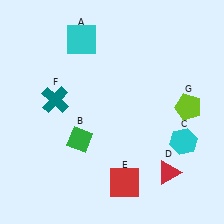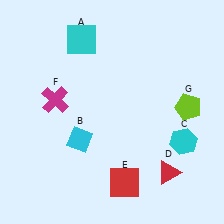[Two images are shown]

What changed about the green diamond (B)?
In Image 1, B is green. In Image 2, it changed to cyan.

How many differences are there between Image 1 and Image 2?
There are 2 differences between the two images.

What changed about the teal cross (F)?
In Image 1, F is teal. In Image 2, it changed to magenta.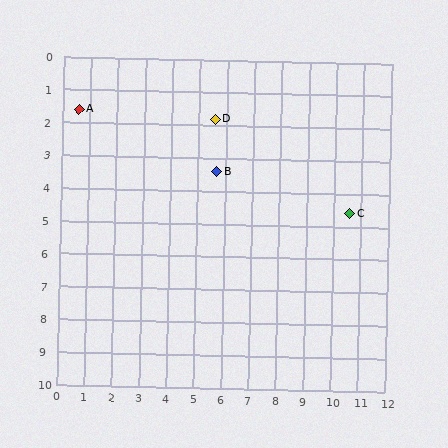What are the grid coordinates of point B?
Point B is at approximately (5.7, 3.4).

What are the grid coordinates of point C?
Point C is at approximately (10.6, 4.6).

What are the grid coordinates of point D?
Point D is at approximately (5.6, 1.8).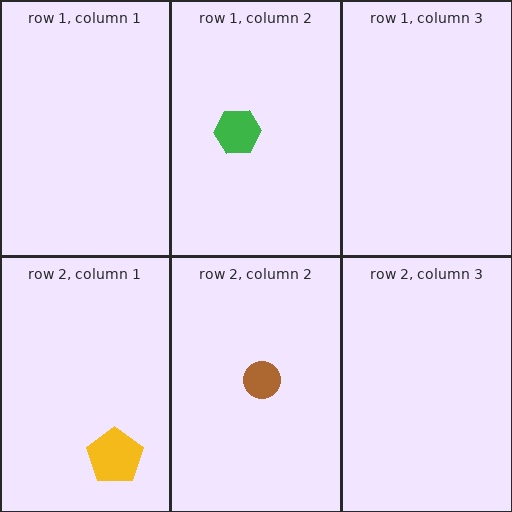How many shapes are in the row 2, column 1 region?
1.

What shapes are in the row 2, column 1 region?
The yellow pentagon.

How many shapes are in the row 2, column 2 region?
1.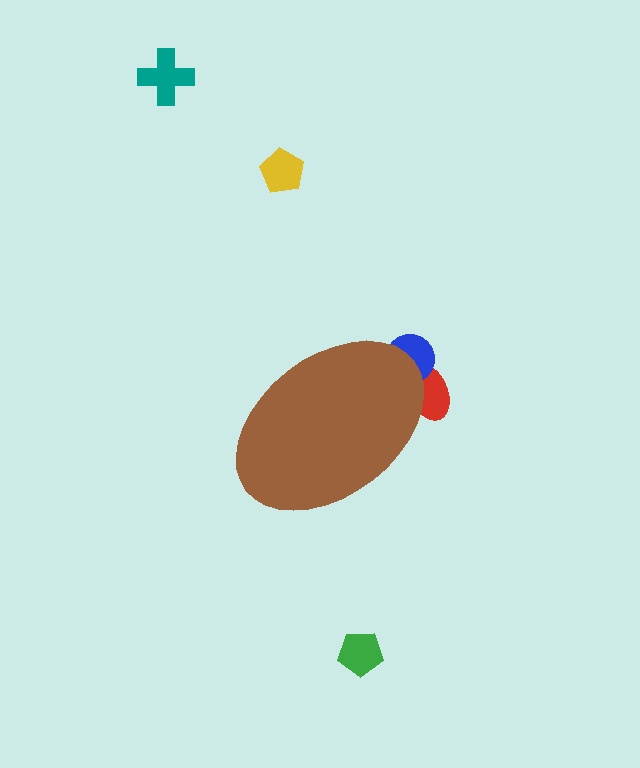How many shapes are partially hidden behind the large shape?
2 shapes are partially hidden.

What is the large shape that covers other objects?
A brown ellipse.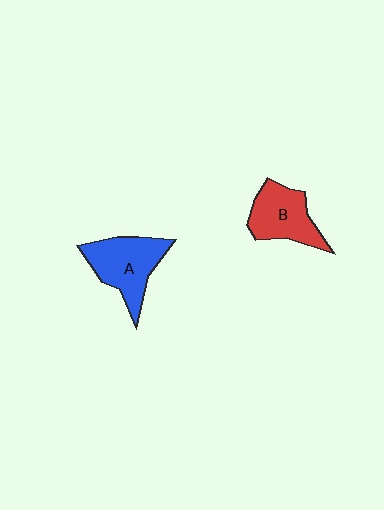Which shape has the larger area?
Shape A (blue).